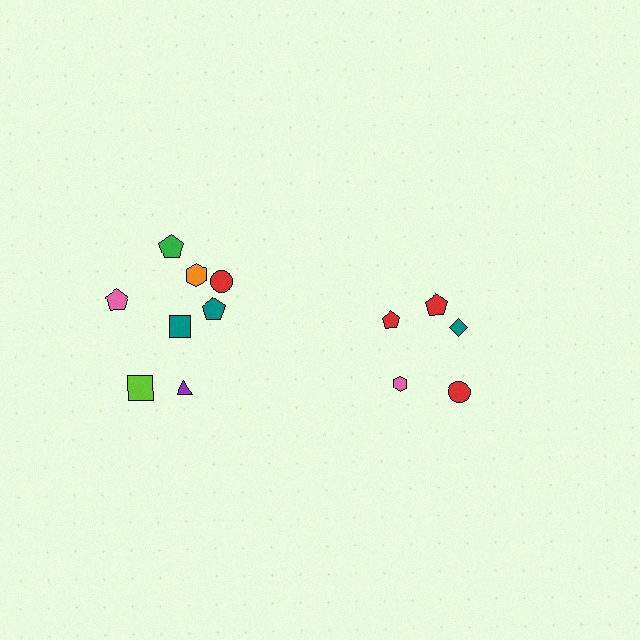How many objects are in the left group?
There are 8 objects.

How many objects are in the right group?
There are 5 objects.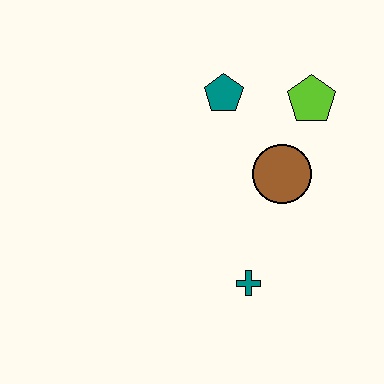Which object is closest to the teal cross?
The brown circle is closest to the teal cross.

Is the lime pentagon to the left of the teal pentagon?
No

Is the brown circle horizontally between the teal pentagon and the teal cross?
No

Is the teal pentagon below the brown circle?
No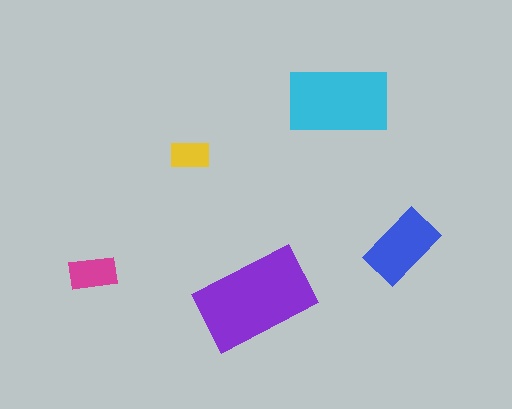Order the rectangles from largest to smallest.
the purple one, the cyan one, the blue one, the magenta one, the yellow one.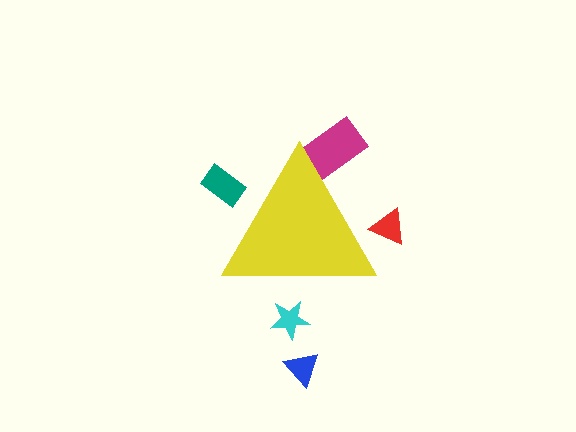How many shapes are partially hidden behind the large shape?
4 shapes are partially hidden.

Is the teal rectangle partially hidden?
Yes, the teal rectangle is partially hidden behind the yellow triangle.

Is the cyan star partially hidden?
Yes, the cyan star is partially hidden behind the yellow triangle.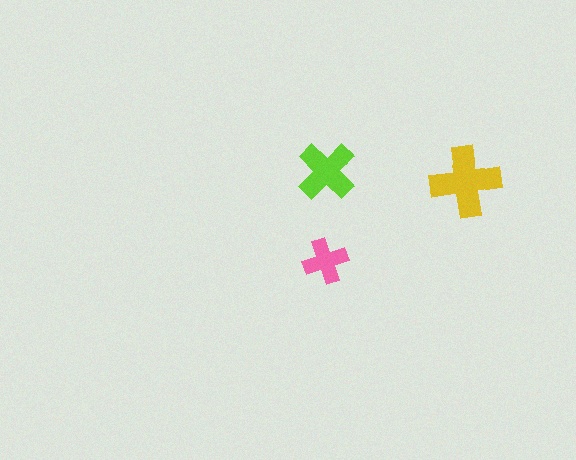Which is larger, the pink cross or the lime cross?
The lime one.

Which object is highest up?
The lime cross is topmost.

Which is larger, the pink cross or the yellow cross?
The yellow one.